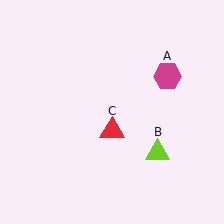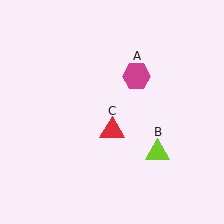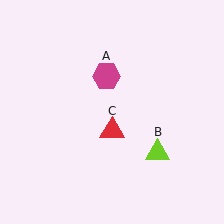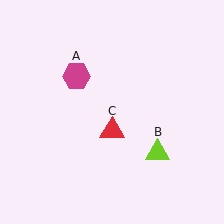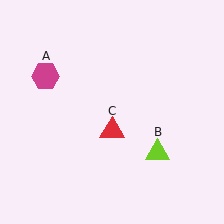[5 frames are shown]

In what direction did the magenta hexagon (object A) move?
The magenta hexagon (object A) moved left.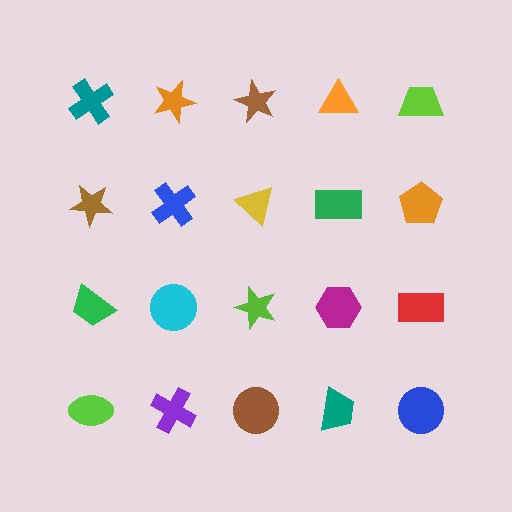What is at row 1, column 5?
A lime trapezoid.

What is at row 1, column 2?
An orange star.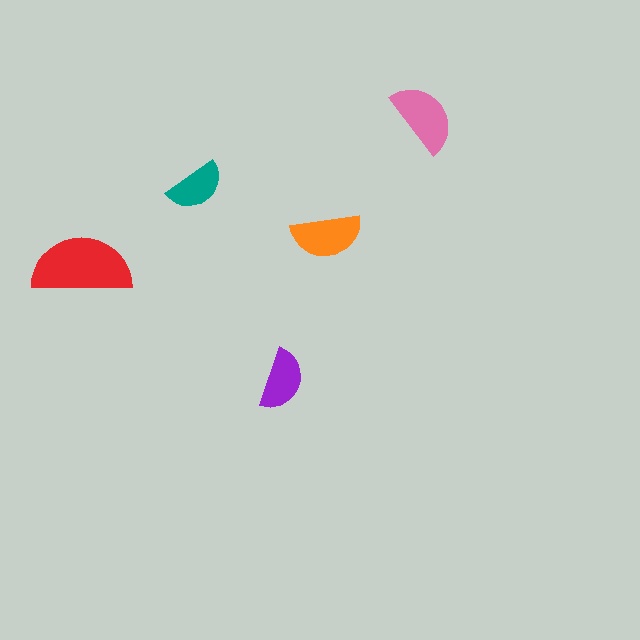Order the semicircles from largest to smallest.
the red one, the pink one, the orange one, the purple one, the teal one.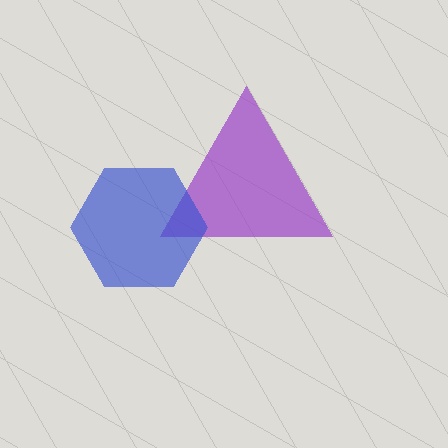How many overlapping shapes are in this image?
There are 2 overlapping shapes in the image.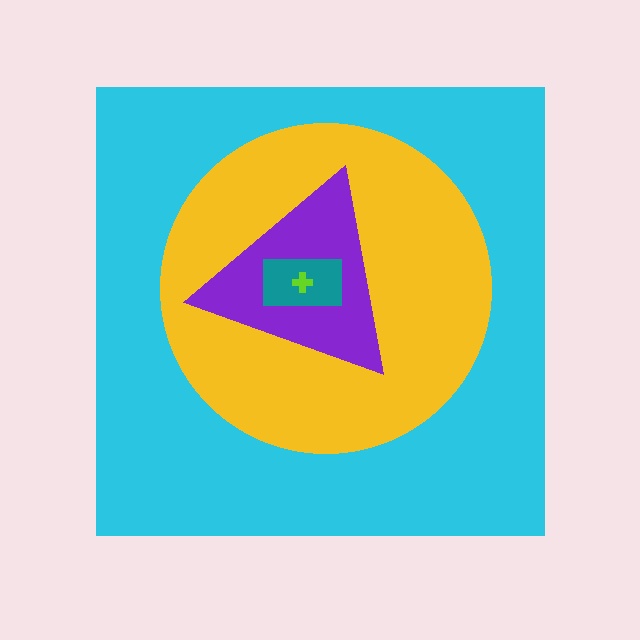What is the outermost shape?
The cyan square.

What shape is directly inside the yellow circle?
The purple triangle.